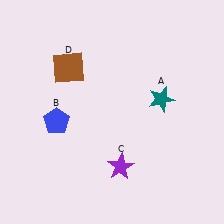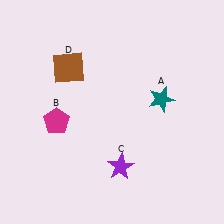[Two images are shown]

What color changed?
The pentagon (B) changed from blue in Image 1 to magenta in Image 2.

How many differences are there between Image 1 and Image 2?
There is 1 difference between the two images.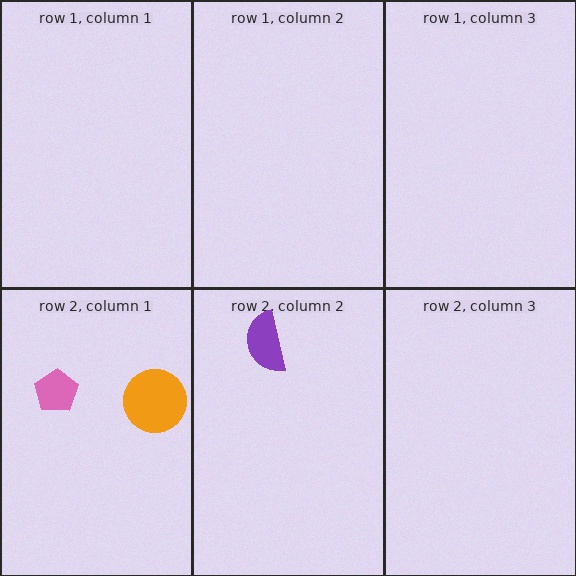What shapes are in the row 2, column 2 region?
The purple semicircle.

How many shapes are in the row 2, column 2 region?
1.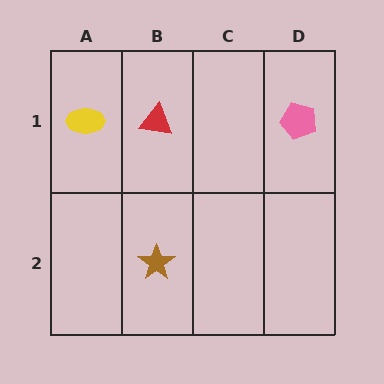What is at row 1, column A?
A yellow ellipse.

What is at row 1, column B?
A red triangle.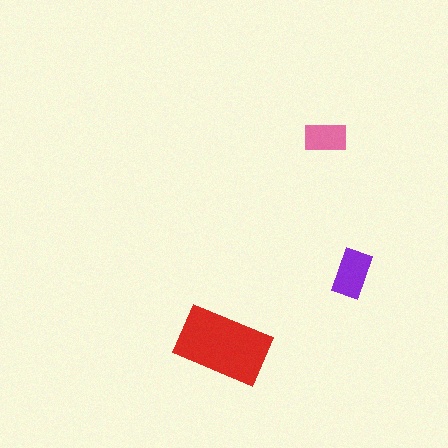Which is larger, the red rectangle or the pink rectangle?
The red one.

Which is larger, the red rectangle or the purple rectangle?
The red one.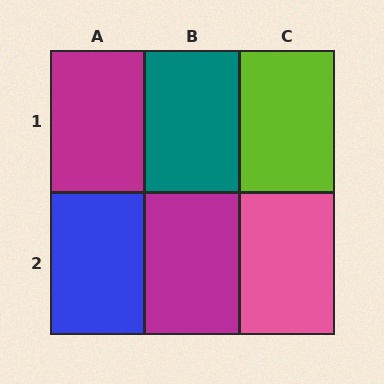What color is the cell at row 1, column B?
Teal.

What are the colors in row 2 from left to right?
Blue, magenta, pink.